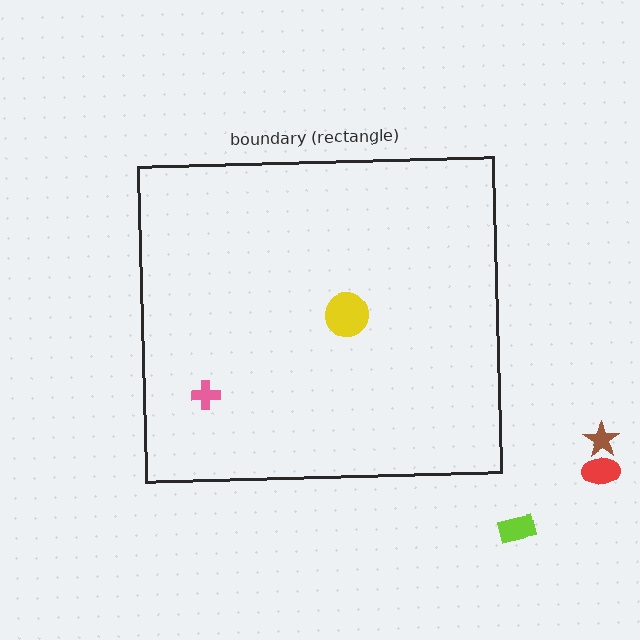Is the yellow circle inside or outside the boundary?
Inside.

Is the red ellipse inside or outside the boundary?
Outside.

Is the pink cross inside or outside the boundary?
Inside.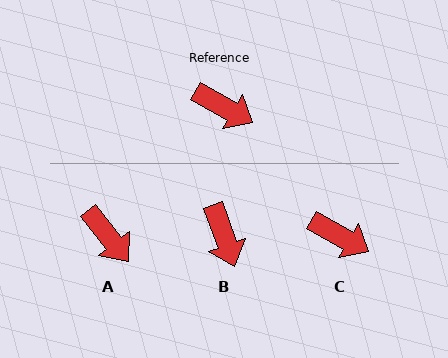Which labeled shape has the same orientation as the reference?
C.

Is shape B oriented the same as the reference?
No, it is off by about 41 degrees.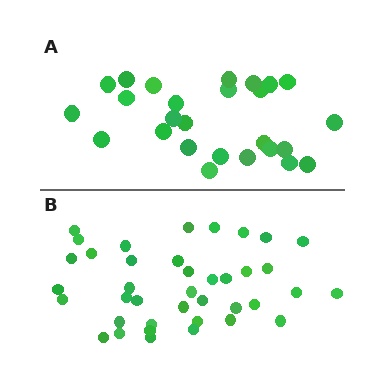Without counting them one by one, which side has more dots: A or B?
Region B (the bottom region) has more dots.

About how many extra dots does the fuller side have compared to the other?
Region B has approximately 15 more dots than region A.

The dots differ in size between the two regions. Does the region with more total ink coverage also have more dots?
No. Region A has more total ink coverage because its dots are larger, but region B actually contains more individual dots. Total area can be misleading — the number of items is what matters here.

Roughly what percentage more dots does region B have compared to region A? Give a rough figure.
About 50% more.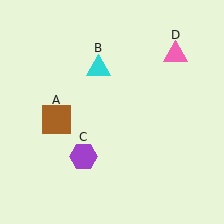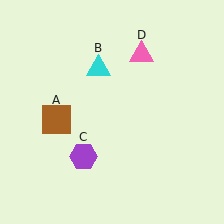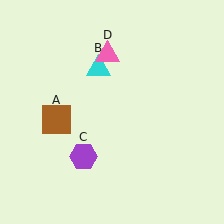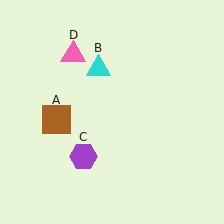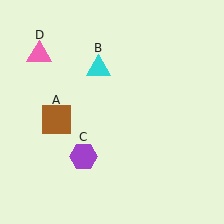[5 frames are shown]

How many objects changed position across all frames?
1 object changed position: pink triangle (object D).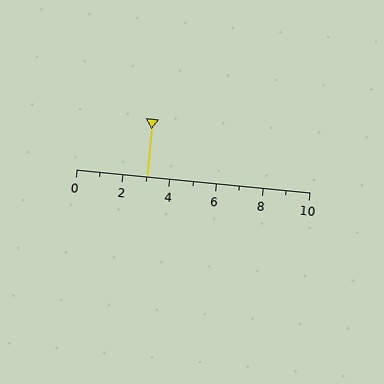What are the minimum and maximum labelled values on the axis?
The axis runs from 0 to 10.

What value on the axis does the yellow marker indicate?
The marker indicates approximately 3.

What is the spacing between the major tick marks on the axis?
The major ticks are spaced 2 apart.